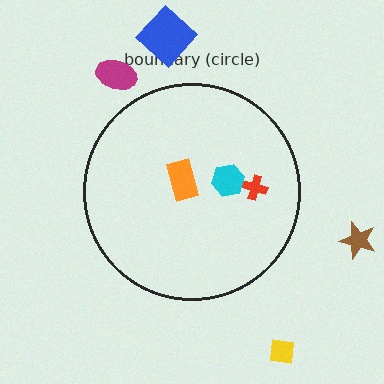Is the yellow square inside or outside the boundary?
Outside.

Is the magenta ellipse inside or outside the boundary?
Outside.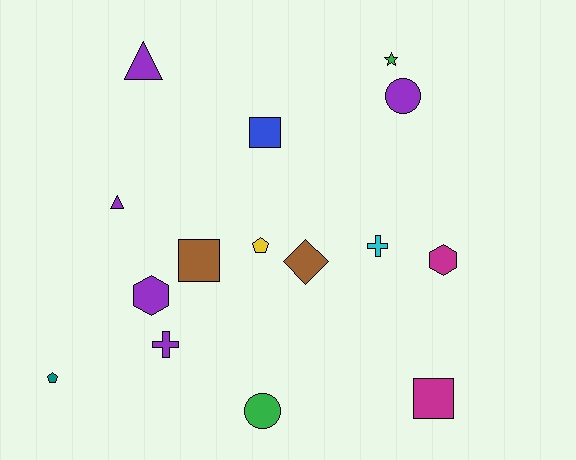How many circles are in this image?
There are 2 circles.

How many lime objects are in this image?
There are no lime objects.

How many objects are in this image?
There are 15 objects.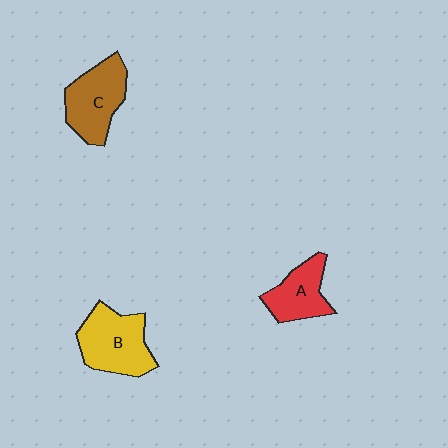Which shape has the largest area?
Shape B (yellow).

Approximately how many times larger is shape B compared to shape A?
Approximately 1.4 times.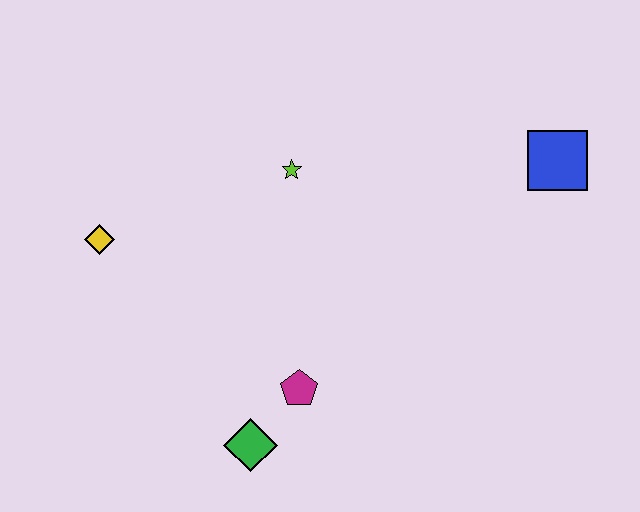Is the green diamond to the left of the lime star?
Yes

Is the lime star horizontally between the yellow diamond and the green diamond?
No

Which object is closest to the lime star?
The yellow diamond is closest to the lime star.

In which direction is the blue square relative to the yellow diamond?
The blue square is to the right of the yellow diamond.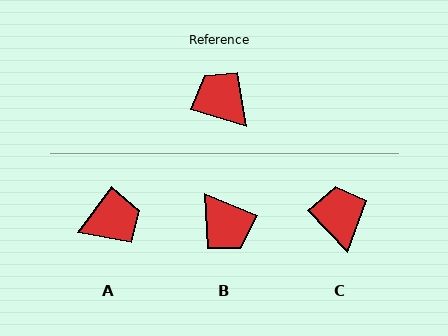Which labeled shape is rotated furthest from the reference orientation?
B, about 174 degrees away.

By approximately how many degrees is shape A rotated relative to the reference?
Approximately 109 degrees clockwise.